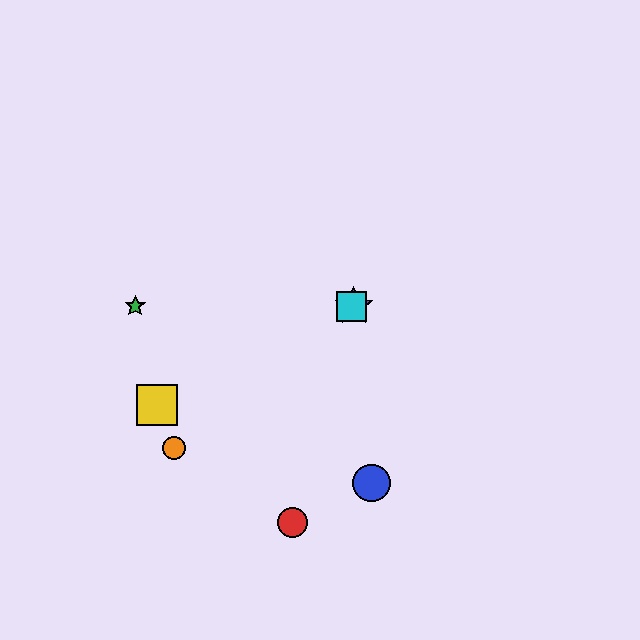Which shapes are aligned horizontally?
The green star, the purple star, the cyan square are aligned horizontally.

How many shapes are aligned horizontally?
3 shapes (the green star, the purple star, the cyan square) are aligned horizontally.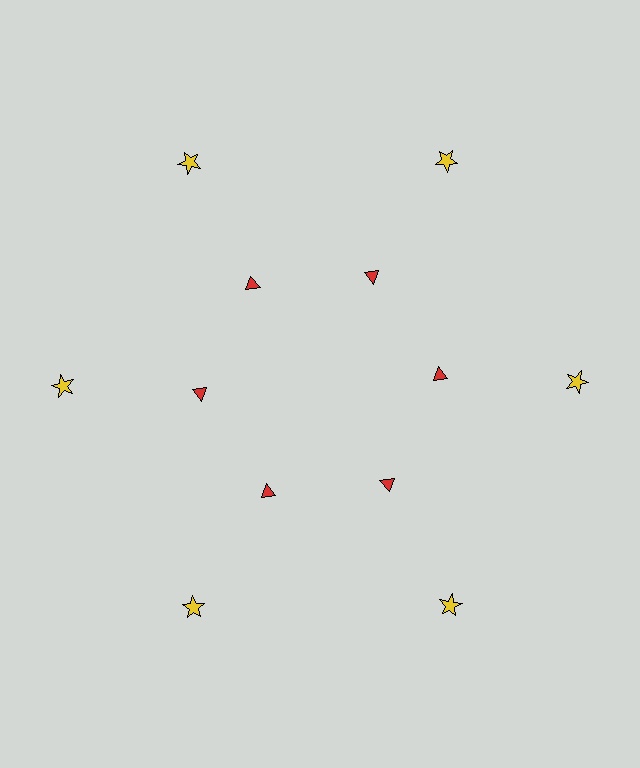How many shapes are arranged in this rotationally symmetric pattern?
There are 12 shapes, arranged in 6 groups of 2.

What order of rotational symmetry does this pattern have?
This pattern has 6-fold rotational symmetry.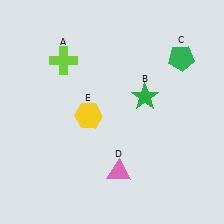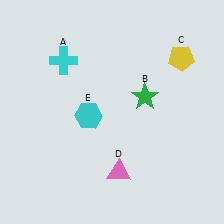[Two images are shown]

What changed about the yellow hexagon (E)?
In Image 1, E is yellow. In Image 2, it changed to cyan.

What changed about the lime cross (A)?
In Image 1, A is lime. In Image 2, it changed to cyan.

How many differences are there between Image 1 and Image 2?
There are 3 differences between the two images.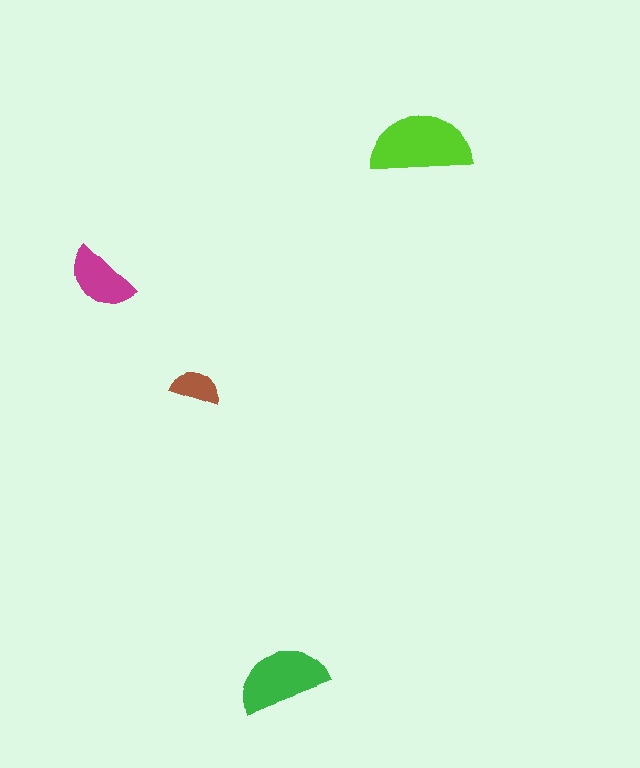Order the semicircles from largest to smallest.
the lime one, the green one, the magenta one, the brown one.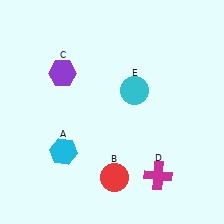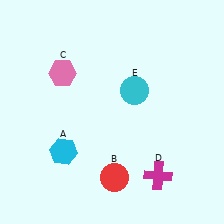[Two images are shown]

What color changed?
The hexagon (C) changed from purple in Image 1 to pink in Image 2.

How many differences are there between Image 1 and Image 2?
There is 1 difference between the two images.